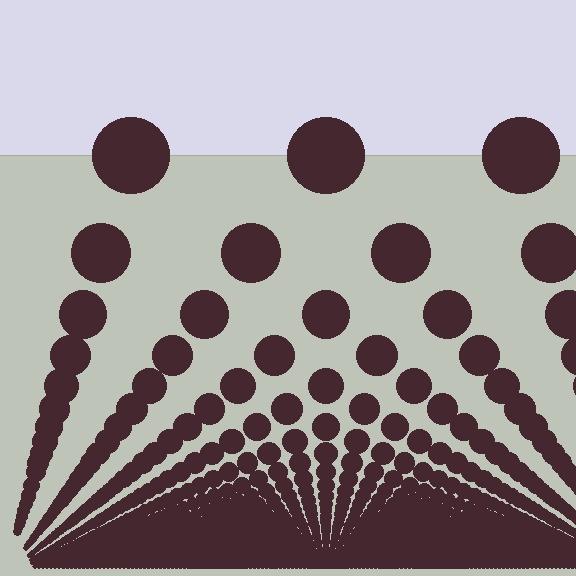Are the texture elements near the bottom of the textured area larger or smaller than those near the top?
Smaller. The gradient is inverted — elements near the bottom are smaller and denser.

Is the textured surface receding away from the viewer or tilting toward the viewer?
The surface appears to tilt toward the viewer. Texture elements get larger and sparser toward the top.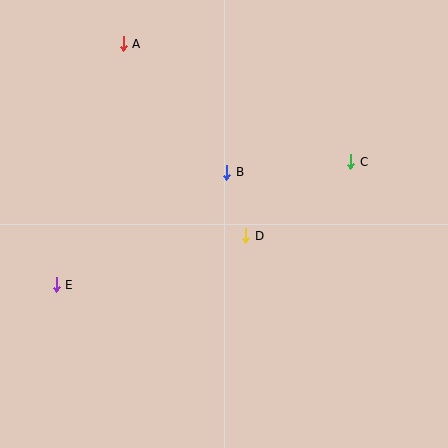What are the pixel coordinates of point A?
Point A is at (123, 44).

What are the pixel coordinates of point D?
Point D is at (246, 236).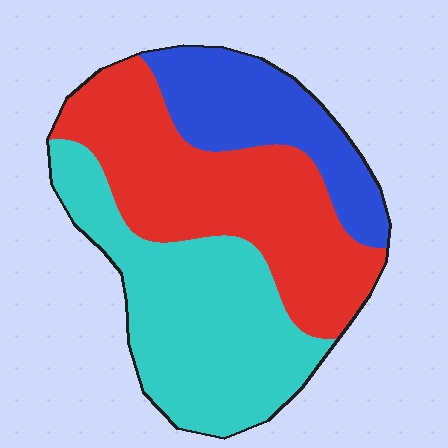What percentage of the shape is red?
Red takes up about two fifths (2/5) of the shape.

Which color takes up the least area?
Blue, at roughly 20%.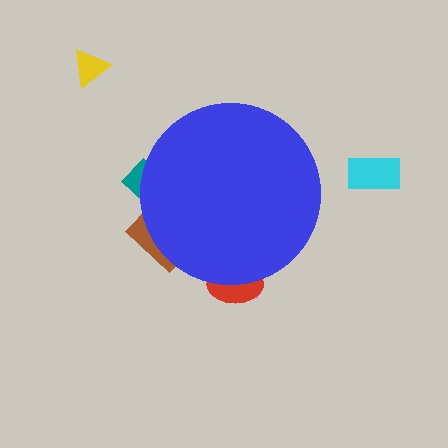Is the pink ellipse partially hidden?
Yes, the pink ellipse is partially hidden behind the blue circle.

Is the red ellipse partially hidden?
Yes, the red ellipse is partially hidden behind the blue circle.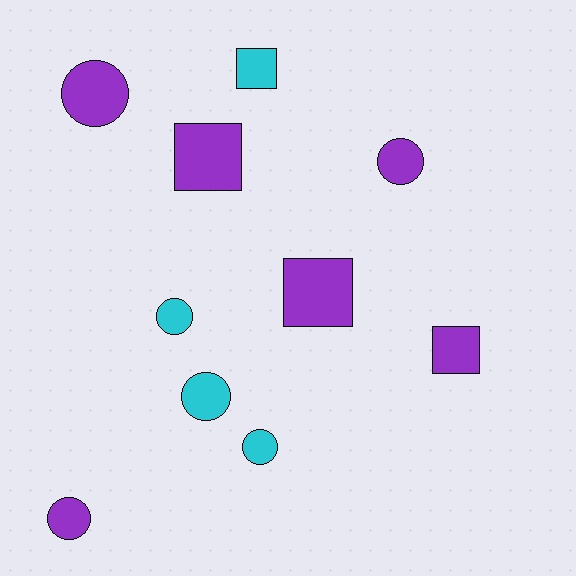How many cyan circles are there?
There are 3 cyan circles.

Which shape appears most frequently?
Circle, with 6 objects.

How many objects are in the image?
There are 10 objects.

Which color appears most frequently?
Purple, with 6 objects.